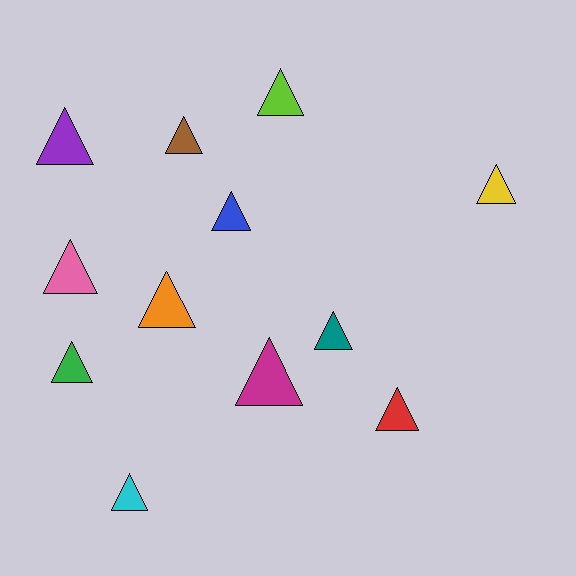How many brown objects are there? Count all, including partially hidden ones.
There is 1 brown object.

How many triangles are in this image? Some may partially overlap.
There are 12 triangles.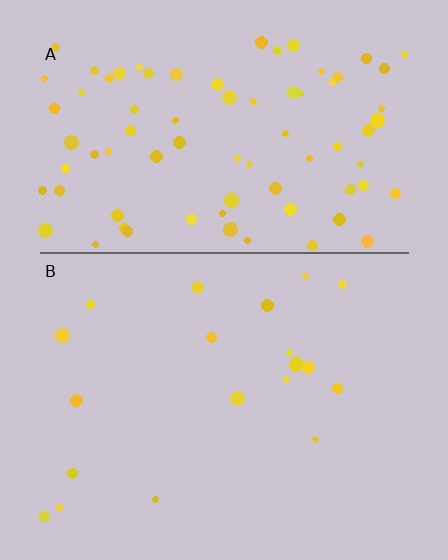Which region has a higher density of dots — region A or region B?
A (the top).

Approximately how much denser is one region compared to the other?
Approximately 4.1× — region A over region B.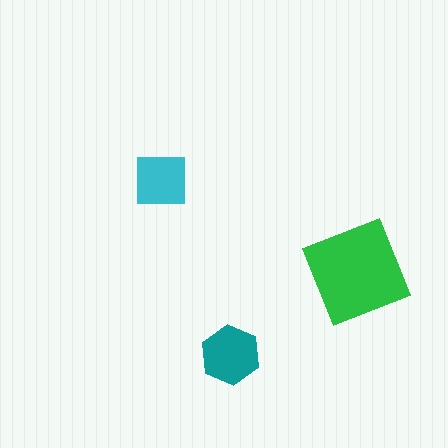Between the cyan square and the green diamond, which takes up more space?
The green diamond.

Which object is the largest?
The green diamond.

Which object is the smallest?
The cyan square.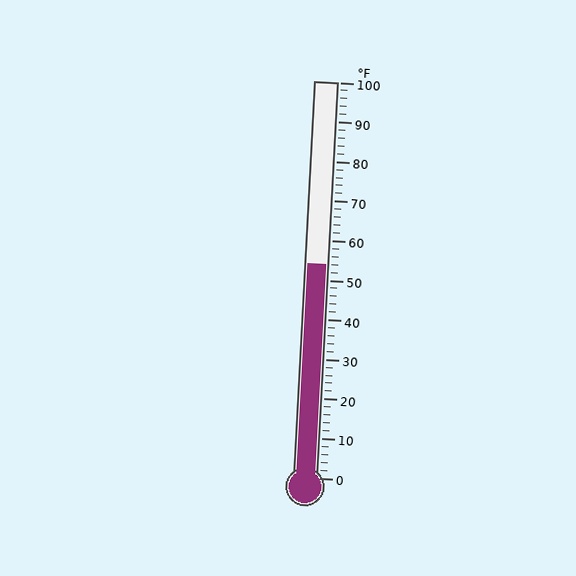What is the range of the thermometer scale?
The thermometer scale ranges from 0°F to 100°F.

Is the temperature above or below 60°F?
The temperature is below 60°F.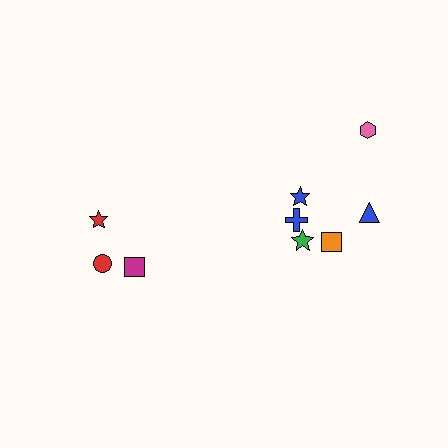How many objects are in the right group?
There are 6 objects.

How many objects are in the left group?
There are 3 objects.